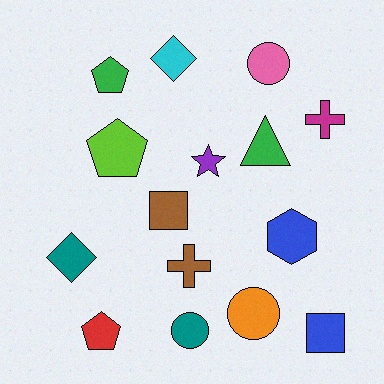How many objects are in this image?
There are 15 objects.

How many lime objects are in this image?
There is 1 lime object.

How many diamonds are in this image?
There are 2 diamonds.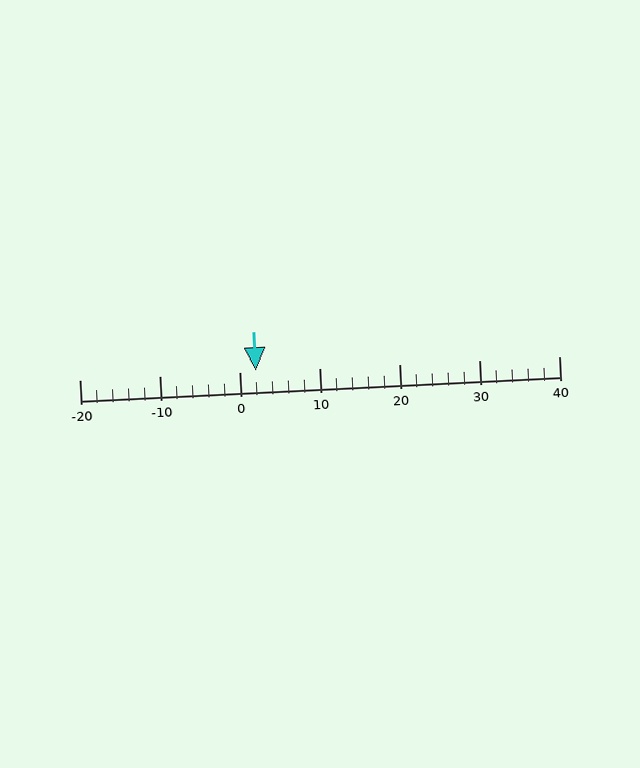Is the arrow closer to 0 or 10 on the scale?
The arrow is closer to 0.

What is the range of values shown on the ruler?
The ruler shows values from -20 to 40.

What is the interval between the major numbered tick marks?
The major tick marks are spaced 10 units apart.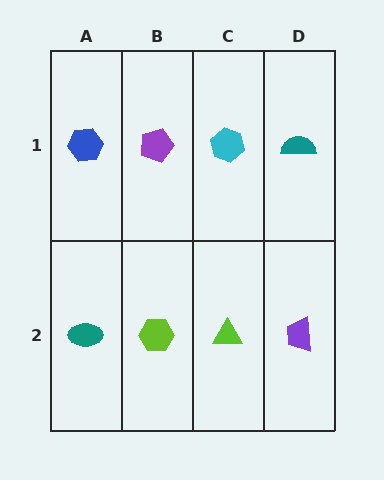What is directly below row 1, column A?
A teal ellipse.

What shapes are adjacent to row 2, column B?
A purple pentagon (row 1, column B), a teal ellipse (row 2, column A), a lime triangle (row 2, column C).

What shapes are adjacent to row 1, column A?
A teal ellipse (row 2, column A), a purple pentagon (row 1, column B).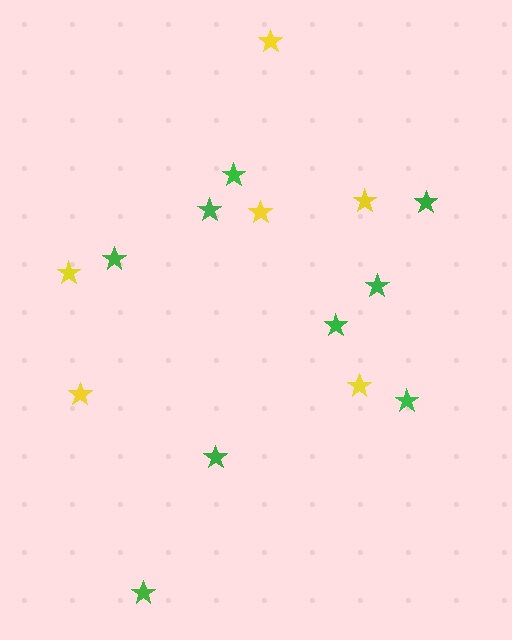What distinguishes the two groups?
There are 2 groups: one group of yellow stars (6) and one group of green stars (9).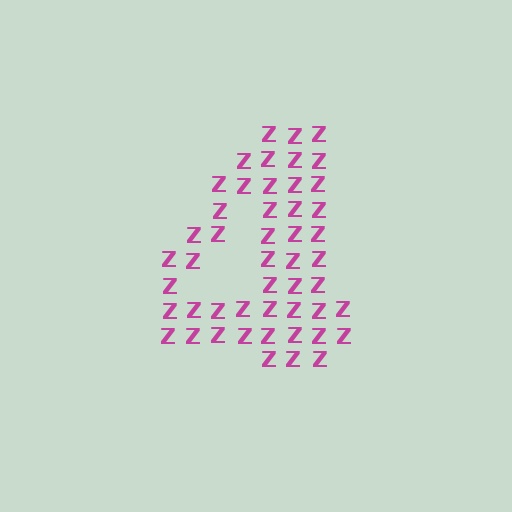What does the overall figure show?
The overall figure shows the digit 4.